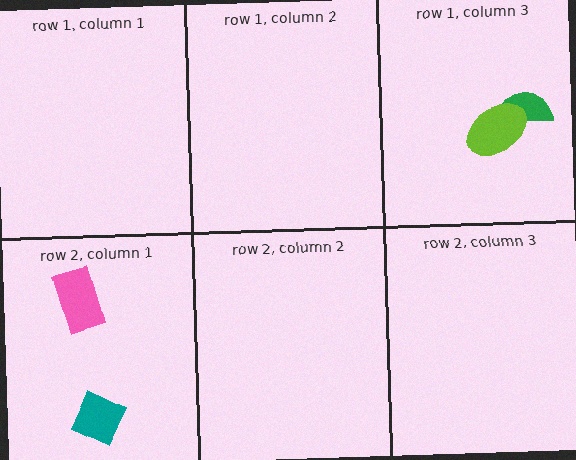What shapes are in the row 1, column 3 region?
The green semicircle, the lime ellipse.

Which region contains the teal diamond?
The row 2, column 1 region.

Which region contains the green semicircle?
The row 1, column 3 region.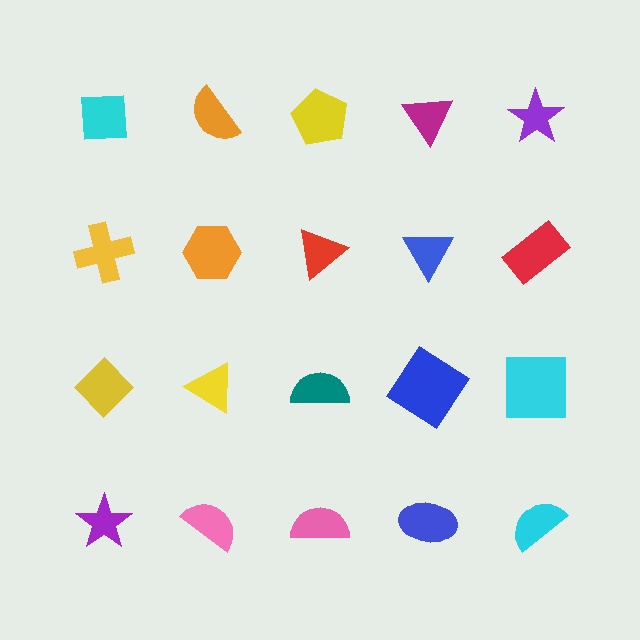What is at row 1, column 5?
A purple star.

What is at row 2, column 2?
An orange hexagon.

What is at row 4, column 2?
A pink semicircle.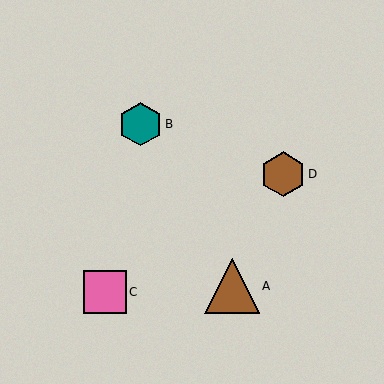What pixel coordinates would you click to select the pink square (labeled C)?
Click at (105, 292) to select the pink square C.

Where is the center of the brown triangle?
The center of the brown triangle is at (232, 286).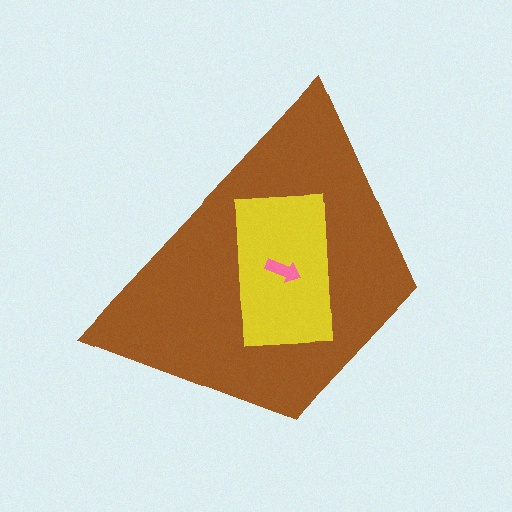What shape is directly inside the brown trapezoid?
The yellow rectangle.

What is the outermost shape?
The brown trapezoid.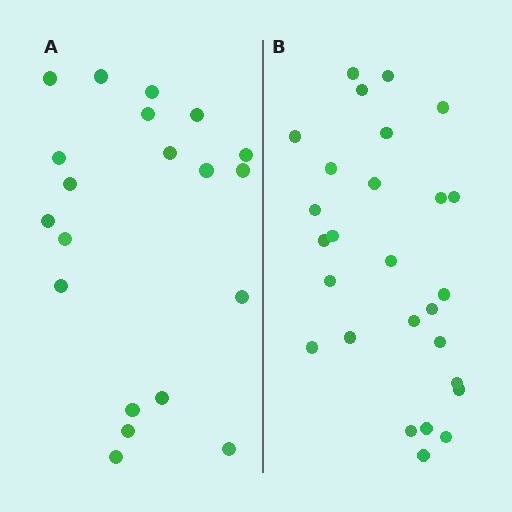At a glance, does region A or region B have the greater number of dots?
Region B (the right region) has more dots.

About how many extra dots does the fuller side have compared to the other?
Region B has roughly 8 or so more dots than region A.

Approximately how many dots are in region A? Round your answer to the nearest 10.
About 20 dots.